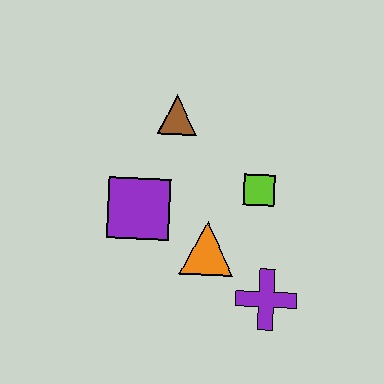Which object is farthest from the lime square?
The purple square is farthest from the lime square.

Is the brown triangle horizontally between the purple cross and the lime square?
No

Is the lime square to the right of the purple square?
Yes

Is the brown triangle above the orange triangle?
Yes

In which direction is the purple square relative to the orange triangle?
The purple square is to the left of the orange triangle.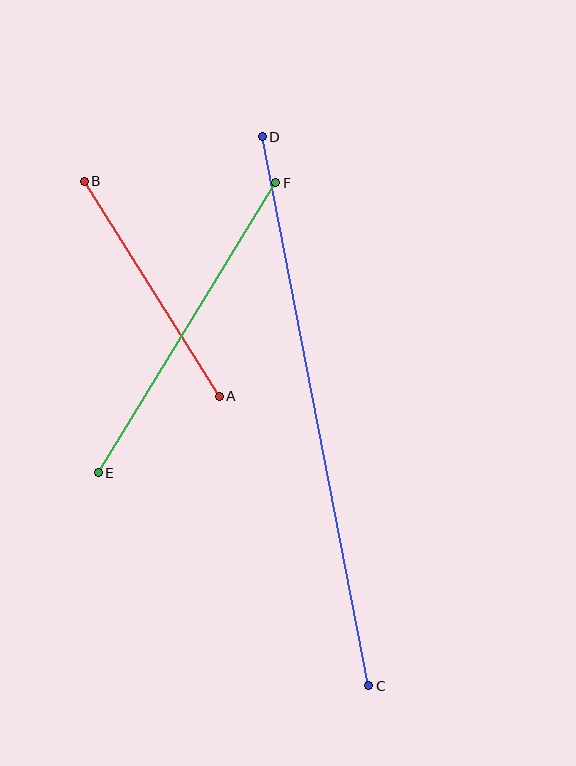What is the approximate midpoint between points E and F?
The midpoint is at approximately (187, 328) pixels.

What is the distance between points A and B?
The distance is approximately 254 pixels.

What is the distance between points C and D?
The distance is approximately 559 pixels.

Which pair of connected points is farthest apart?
Points C and D are farthest apart.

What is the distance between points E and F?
The distance is approximately 340 pixels.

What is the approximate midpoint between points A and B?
The midpoint is at approximately (152, 289) pixels.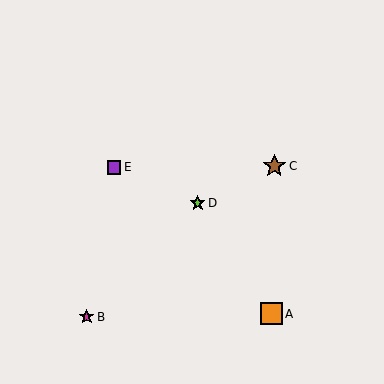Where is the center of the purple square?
The center of the purple square is at (114, 167).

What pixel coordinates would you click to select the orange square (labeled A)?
Click at (271, 314) to select the orange square A.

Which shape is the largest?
The brown star (labeled C) is the largest.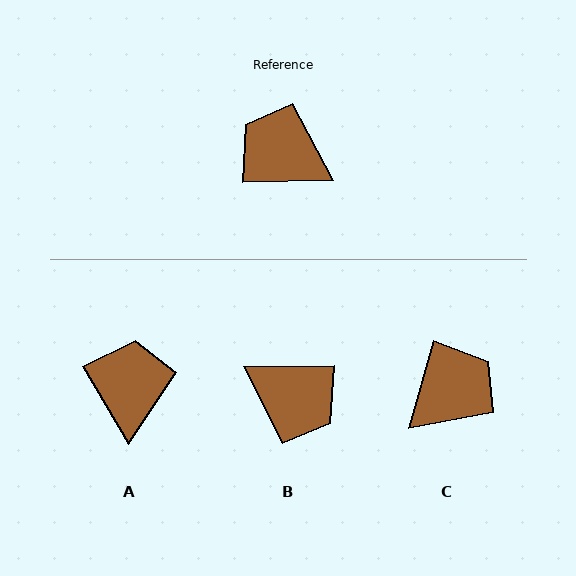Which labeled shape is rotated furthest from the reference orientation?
B, about 179 degrees away.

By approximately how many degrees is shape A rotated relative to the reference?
Approximately 62 degrees clockwise.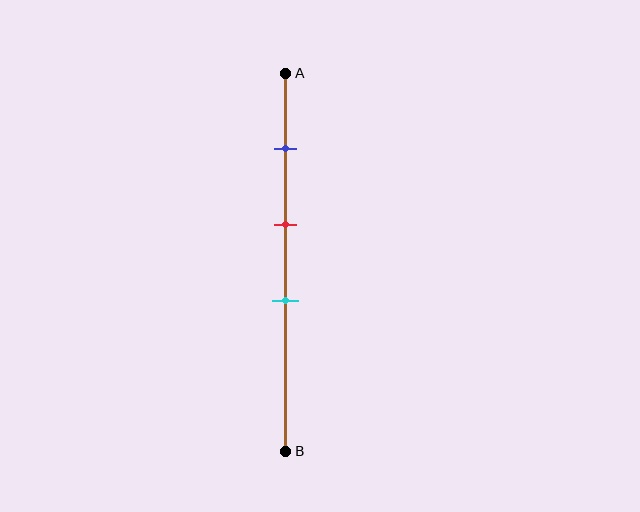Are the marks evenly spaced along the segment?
Yes, the marks are approximately evenly spaced.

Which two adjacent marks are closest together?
The red and cyan marks are the closest adjacent pair.